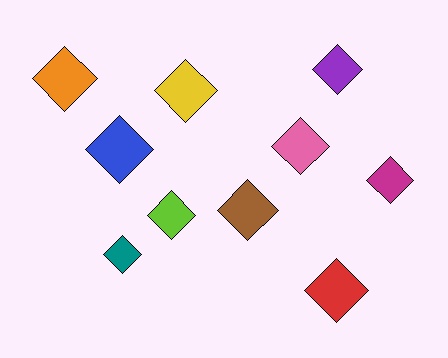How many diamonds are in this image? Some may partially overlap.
There are 10 diamonds.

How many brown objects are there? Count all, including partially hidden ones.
There is 1 brown object.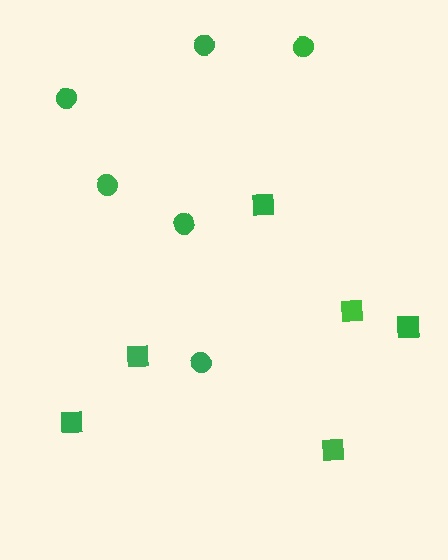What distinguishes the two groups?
There are 2 groups: one group of circles (6) and one group of squares (6).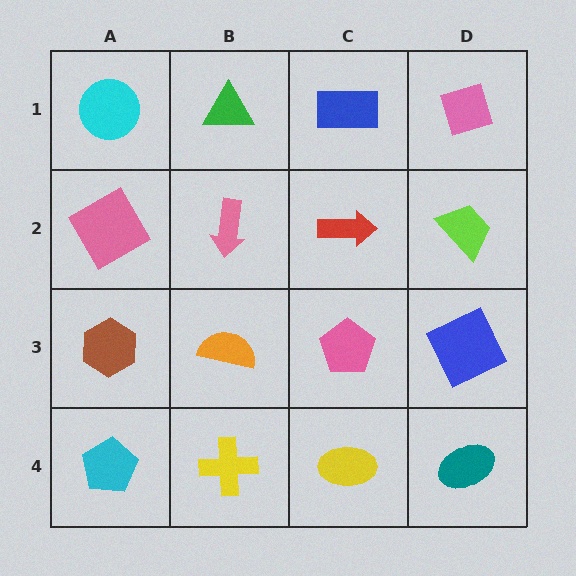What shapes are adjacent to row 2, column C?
A blue rectangle (row 1, column C), a pink pentagon (row 3, column C), a pink arrow (row 2, column B), a lime trapezoid (row 2, column D).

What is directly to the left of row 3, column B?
A brown hexagon.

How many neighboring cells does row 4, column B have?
3.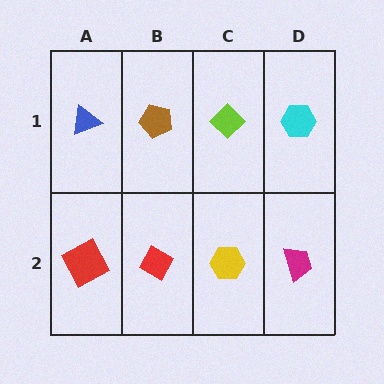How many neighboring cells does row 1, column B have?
3.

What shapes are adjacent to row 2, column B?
A brown pentagon (row 1, column B), a red square (row 2, column A), a yellow hexagon (row 2, column C).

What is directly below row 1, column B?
A red diamond.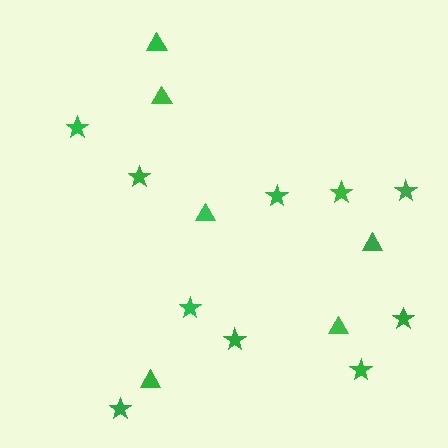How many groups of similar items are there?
There are 2 groups: one group of stars (10) and one group of triangles (6).